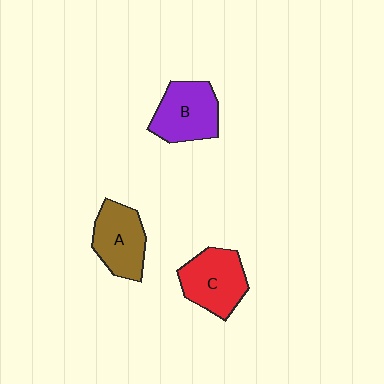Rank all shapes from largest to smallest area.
From largest to smallest: C (red), B (purple), A (brown).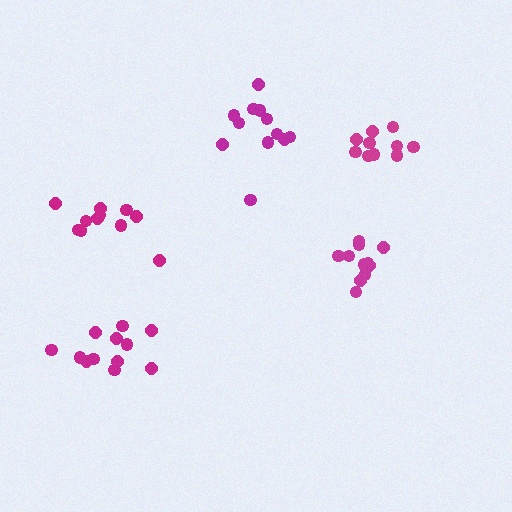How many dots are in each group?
Group 1: 10 dots, Group 2: 12 dots, Group 3: 11 dots, Group 4: 12 dots, Group 5: 11 dots (56 total).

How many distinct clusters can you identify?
There are 5 distinct clusters.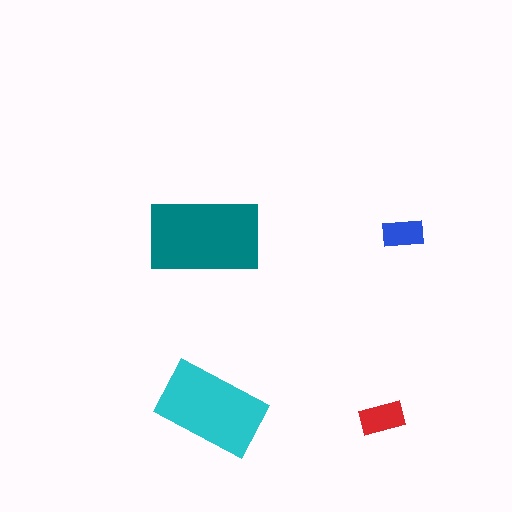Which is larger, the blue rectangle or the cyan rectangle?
The cyan one.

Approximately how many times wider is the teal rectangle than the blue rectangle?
About 2.5 times wider.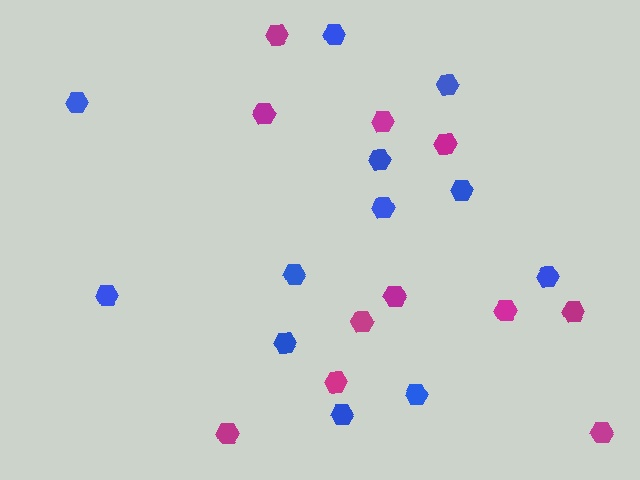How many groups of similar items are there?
There are 2 groups: one group of blue hexagons (12) and one group of magenta hexagons (11).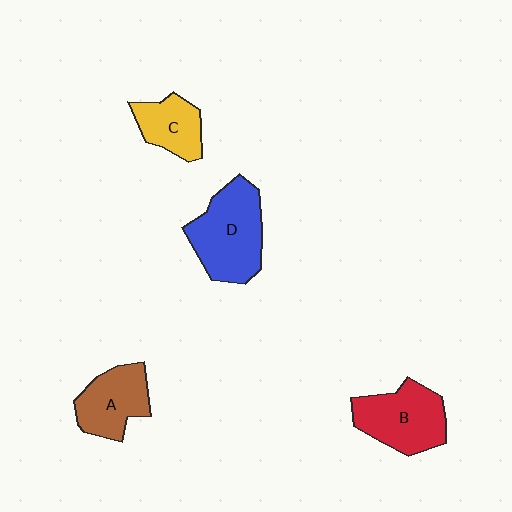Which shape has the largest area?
Shape D (blue).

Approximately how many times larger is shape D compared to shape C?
Approximately 1.8 times.